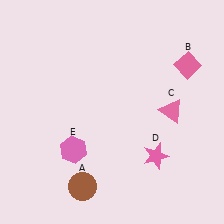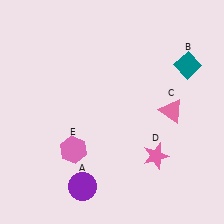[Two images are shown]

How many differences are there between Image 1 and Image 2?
There are 2 differences between the two images.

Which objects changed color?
A changed from brown to purple. B changed from pink to teal.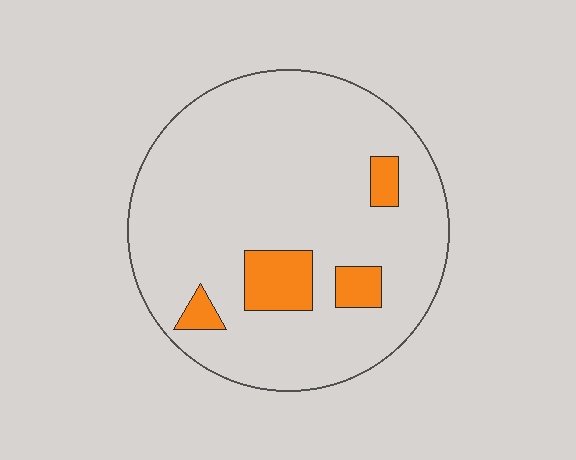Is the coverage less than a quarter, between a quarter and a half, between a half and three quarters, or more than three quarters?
Less than a quarter.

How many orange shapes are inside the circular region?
4.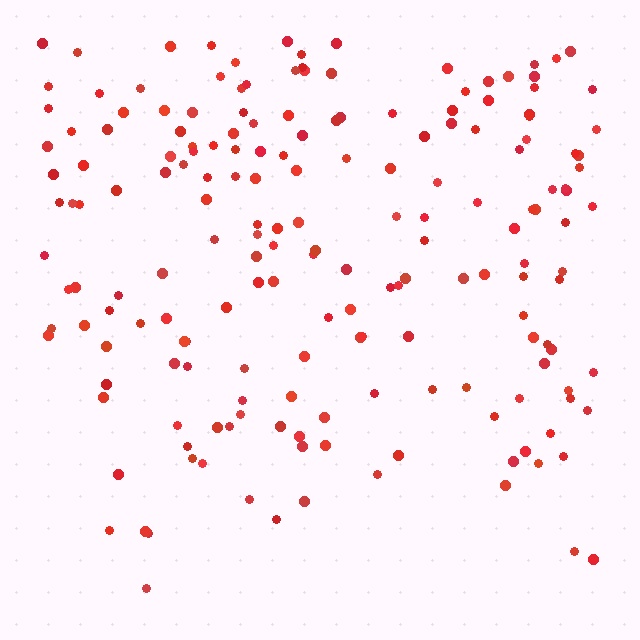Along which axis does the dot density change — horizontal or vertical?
Vertical.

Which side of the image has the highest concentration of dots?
The top.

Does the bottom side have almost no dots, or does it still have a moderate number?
Still a moderate number, just noticeably fewer than the top.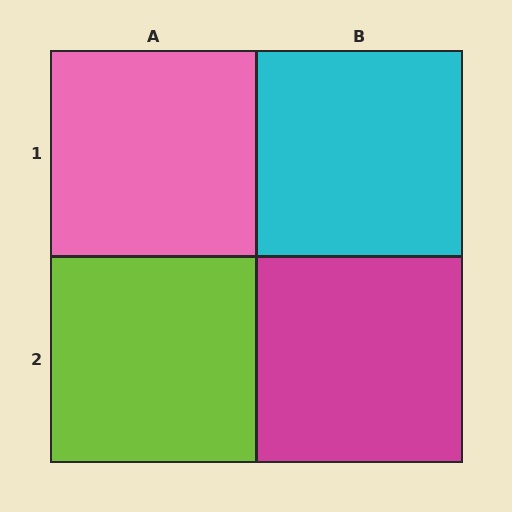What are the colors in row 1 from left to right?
Pink, cyan.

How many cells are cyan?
1 cell is cyan.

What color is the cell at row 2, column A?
Lime.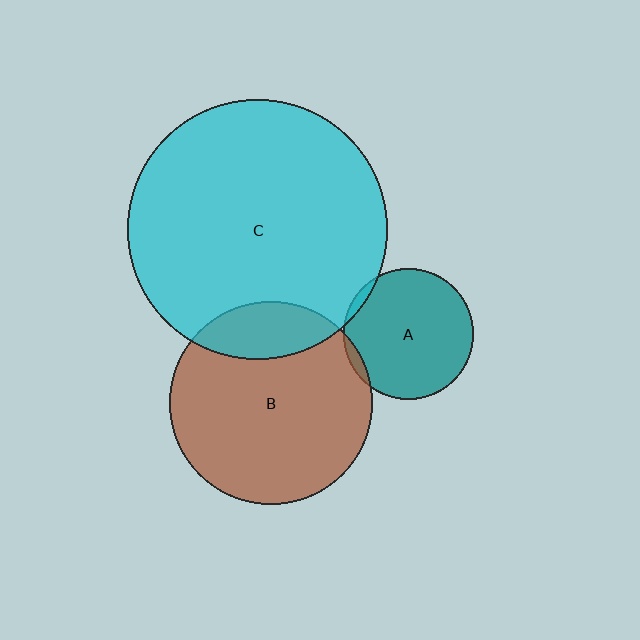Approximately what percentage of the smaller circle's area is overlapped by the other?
Approximately 5%.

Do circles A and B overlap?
Yes.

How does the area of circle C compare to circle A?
Approximately 4.0 times.